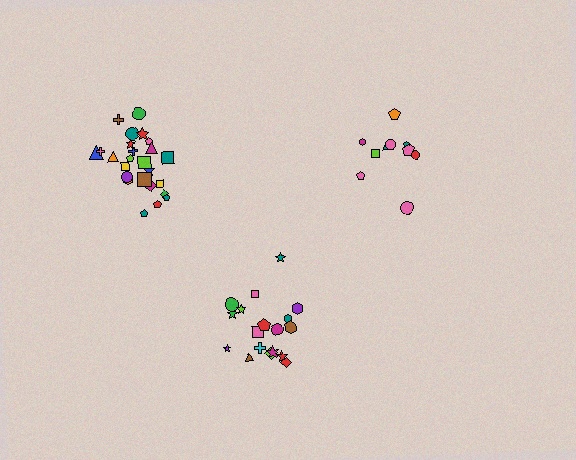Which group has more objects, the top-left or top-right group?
The top-left group.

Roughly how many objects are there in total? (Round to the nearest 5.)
Roughly 55 objects in total.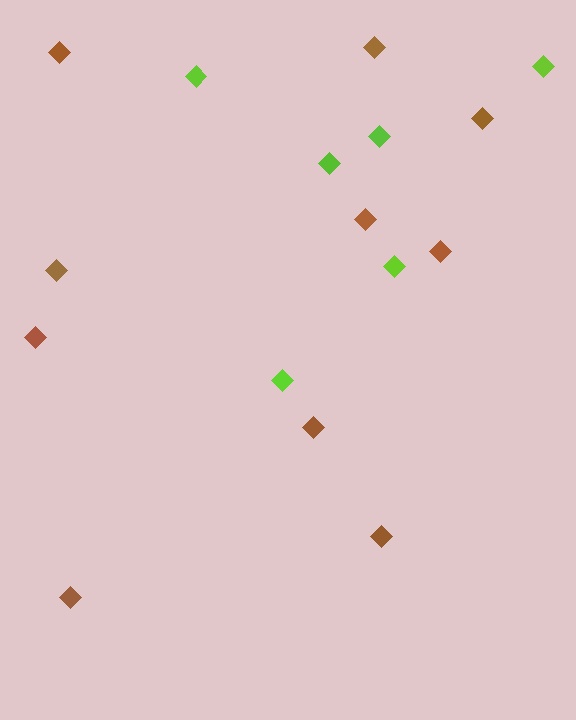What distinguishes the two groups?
There are 2 groups: one group of lime diamonds (6) and one group of brown diamonds (10).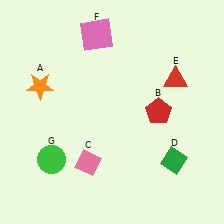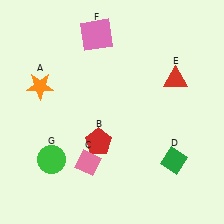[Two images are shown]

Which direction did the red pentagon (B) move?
The red pentagon (B) moved left.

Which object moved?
The red pentagon (B) moved left.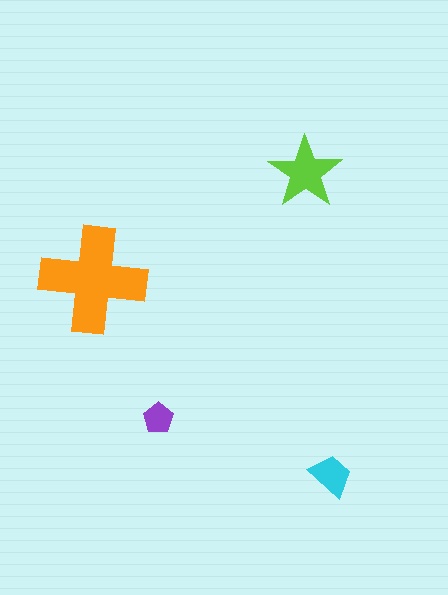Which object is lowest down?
The cyan trapezoid is bottommost.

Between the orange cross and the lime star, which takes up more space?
The orange cross.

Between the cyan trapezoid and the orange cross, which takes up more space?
The orange cross.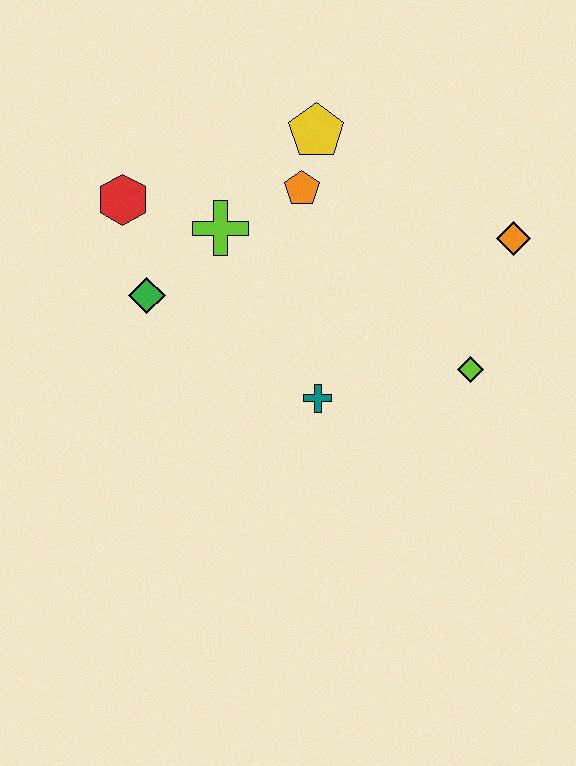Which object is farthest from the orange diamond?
The red hexagon is farthest from the orange diamond.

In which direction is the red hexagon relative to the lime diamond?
The red hexagon is to the left of the lime diamond.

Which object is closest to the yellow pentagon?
The orange pentagon is closest to the yellow pentagon.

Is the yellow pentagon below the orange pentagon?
No